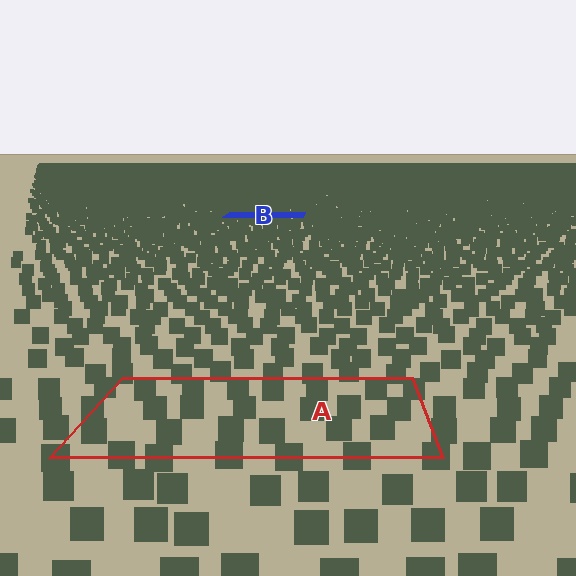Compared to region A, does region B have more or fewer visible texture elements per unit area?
Region B has more texture elements per unit area — they are packed more densely because it is farther away.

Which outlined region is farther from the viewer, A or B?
Region B is farther from the viewer — the texture elements inside it appear smaller and more densely packed.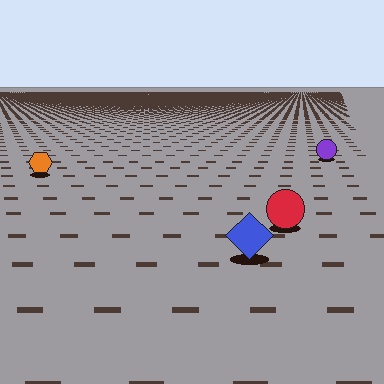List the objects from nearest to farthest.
From nearest to farthest: the blue diamond, the red circle, the orange hexagon, the purple circle.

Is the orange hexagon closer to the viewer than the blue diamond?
No. The blue diamond is closer — you can tell from the texture gradient: the ground texture is coarser near it.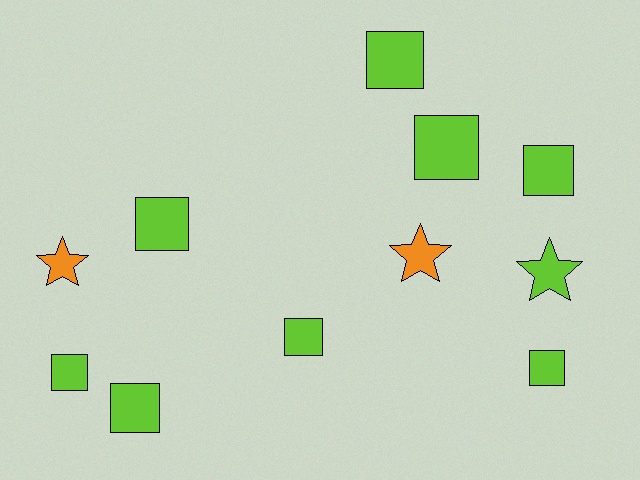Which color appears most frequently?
Lime, with 9 objects.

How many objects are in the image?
There are 11 objects.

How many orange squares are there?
There are no orange squares.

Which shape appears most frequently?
Square, with 8 objects.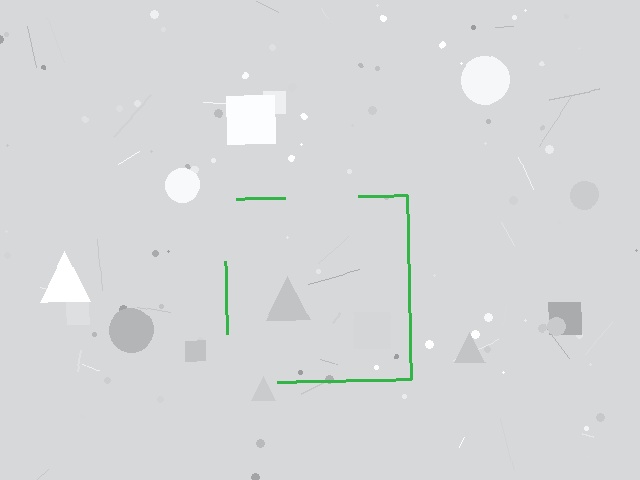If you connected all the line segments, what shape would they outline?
They would outline a square.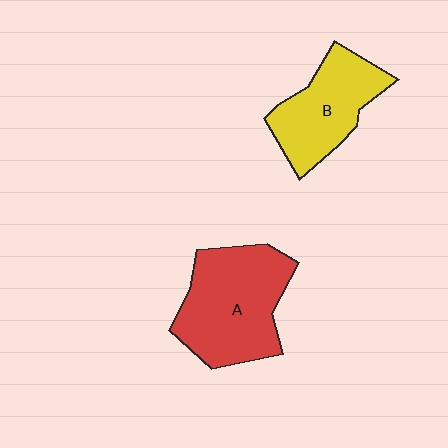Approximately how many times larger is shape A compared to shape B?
Approximately 1.3 times.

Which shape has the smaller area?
Shape B (yellow).